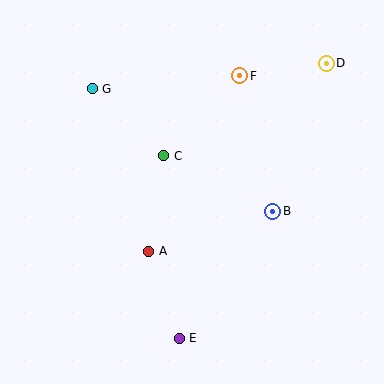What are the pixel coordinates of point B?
Point B is at (273, 211).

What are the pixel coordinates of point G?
Point G is at (92, 89).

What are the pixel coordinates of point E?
Point E is at (179, 338).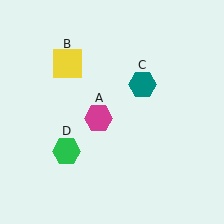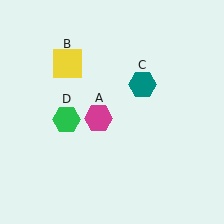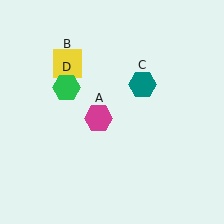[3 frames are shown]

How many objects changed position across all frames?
1 object changed position: green hexagon (object D).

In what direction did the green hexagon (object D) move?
The green hexagon (object D) moved up.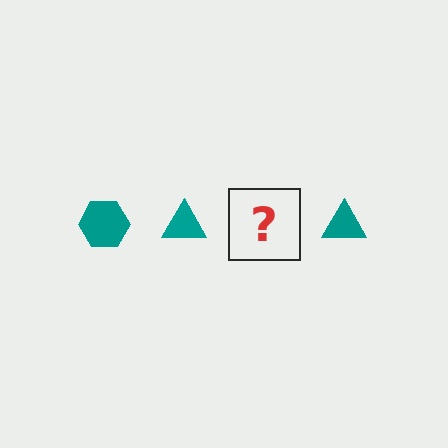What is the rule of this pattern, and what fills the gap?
The rule is that the pattern cycles through hexagon, triangle shapes in teal. The gap should be filled with a teal hexagon.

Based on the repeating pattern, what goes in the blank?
The blank should be a teal hexagon.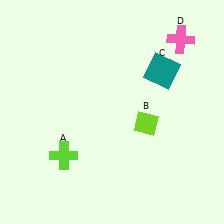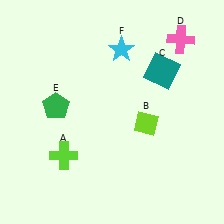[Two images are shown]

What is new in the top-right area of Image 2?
A cyan star (F) was added in the top-right area of Image 2.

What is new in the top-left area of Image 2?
A green pentagon (E) was added in the top-left area of Image 2.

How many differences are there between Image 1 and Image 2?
There are 2 differences between the two images.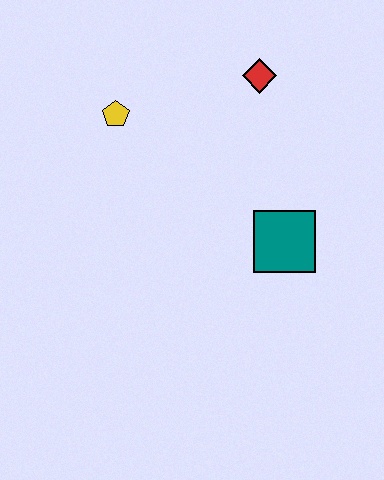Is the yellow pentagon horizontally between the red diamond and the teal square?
No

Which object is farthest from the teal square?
The yellow pentagon is farthest from the teal square.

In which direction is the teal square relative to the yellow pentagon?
The teal square is to the right of the yellow pentagon.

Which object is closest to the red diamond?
The yellow pentagon is closest to the red diamond.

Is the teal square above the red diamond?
No